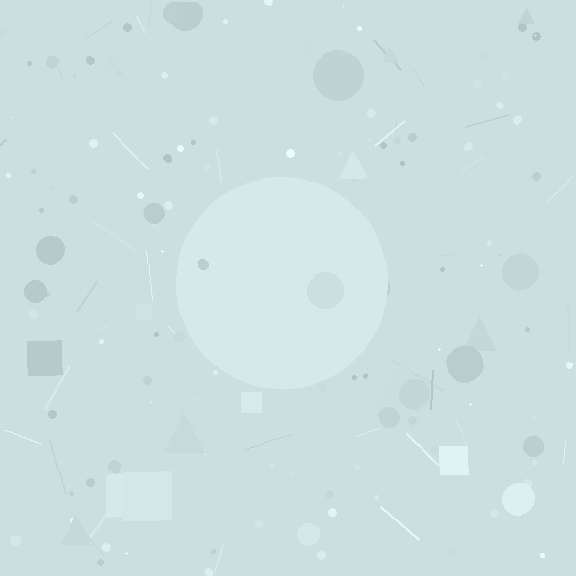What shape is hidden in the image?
A circle is hidden in the image.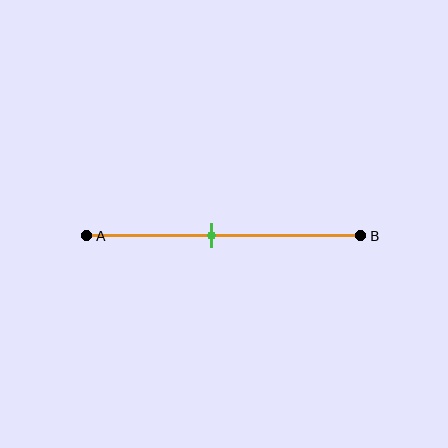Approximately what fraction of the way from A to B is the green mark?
The green mark is approximately 45% of the way from A to B.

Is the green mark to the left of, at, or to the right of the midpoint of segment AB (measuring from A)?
The green mark is to the left of the midpoint of segment AB.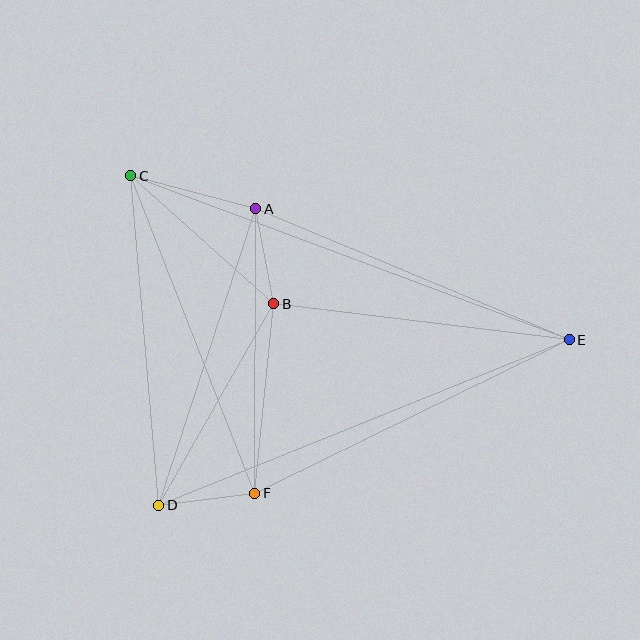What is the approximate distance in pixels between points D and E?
The distance between D and E is approximately 443 pixels.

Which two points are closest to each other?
Points A and B are closest to each other.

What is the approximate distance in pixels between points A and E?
The distance between A and E is approximately 340 pixels.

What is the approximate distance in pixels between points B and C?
The distance between B and C is approximately 192 pixels.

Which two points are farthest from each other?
Points C and E are farthest from each other.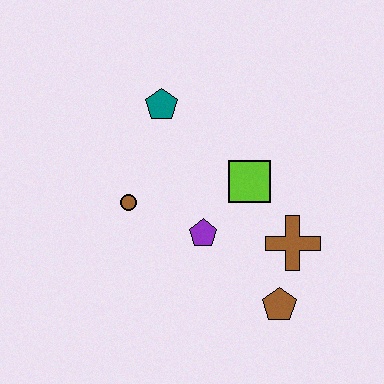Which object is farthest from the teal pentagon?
The brown pentagon is farthest from the teal pentagon.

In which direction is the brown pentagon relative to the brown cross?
The brown pentagon is below the brown cross.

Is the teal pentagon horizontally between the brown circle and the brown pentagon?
Yes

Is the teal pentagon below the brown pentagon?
No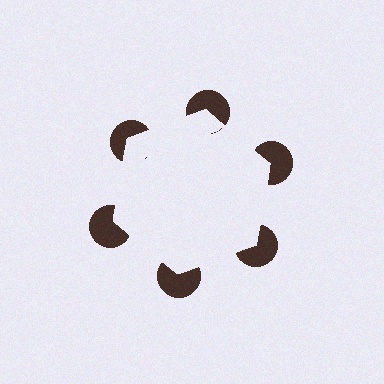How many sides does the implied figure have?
6 sides.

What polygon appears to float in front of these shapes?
An illusory hexagon — its edges are inferred from the aligned wedge cuts in the pac-man discs, not physically drawn.